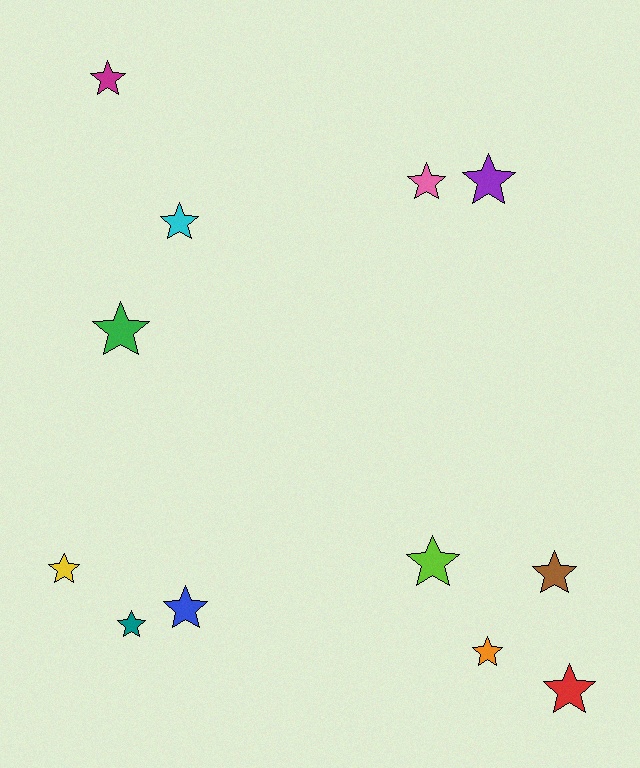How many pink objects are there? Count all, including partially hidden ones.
There is 1 pink object.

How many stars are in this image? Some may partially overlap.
There are 12 stars.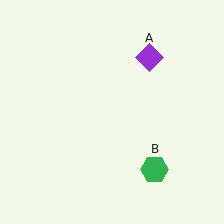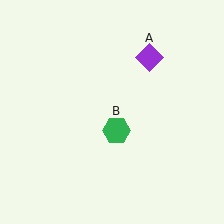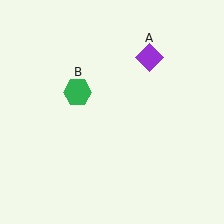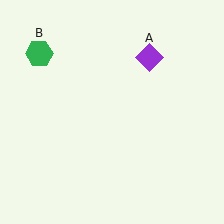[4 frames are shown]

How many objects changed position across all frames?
1 object changed position: green hexagon (object B).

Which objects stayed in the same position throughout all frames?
Purple diamond (object A) remained stationary.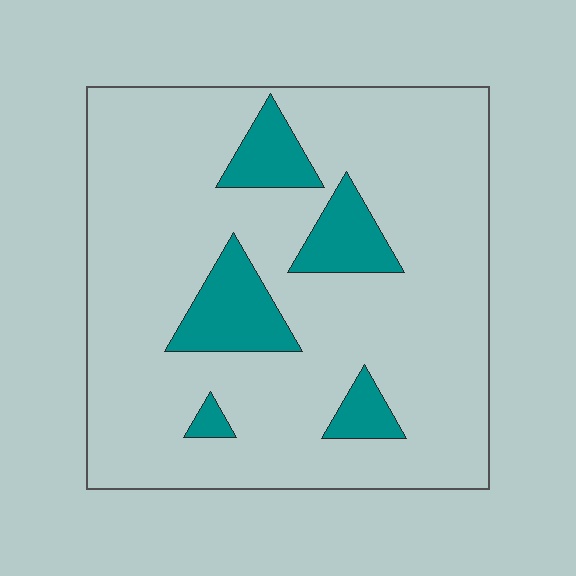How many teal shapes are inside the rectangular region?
5.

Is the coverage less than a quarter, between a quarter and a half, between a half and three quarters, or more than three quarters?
Less than a quarter.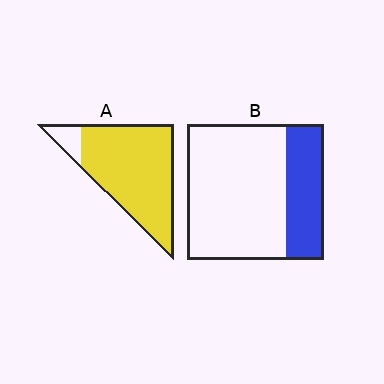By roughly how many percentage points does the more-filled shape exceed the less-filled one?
By roughly 60 percentage points (A over B).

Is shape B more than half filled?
No.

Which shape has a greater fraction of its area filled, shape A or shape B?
Shape A.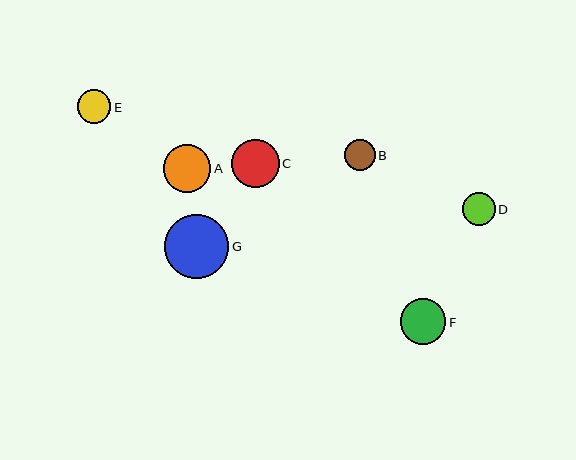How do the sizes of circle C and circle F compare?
Circle C and circle F are approximately the same size.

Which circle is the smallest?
Circle B is the smallest with a size of approximately 31 pixels.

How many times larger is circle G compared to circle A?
Circle G is approximately 1.4 times the size of circle A.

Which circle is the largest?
Circle G is the largest with a size of approximately 64 pixels.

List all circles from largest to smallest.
From largest to smallest: G, C, A, F, E, D, B.